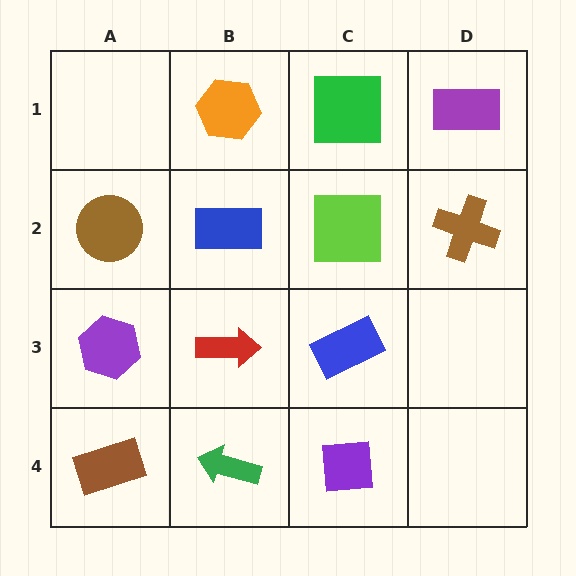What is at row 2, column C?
A lime square.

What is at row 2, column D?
A brown cross.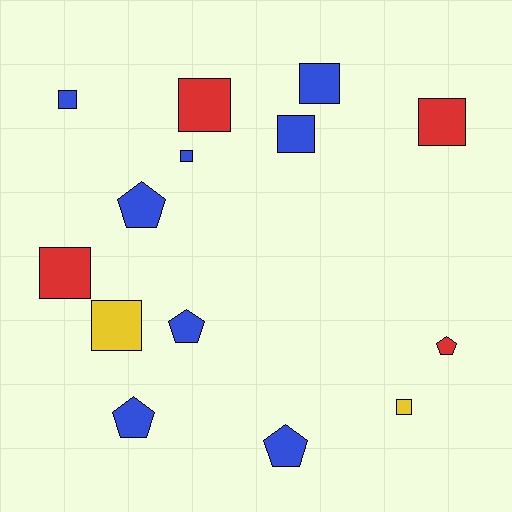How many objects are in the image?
There are 14 objects.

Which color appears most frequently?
Blue, with 8 objects.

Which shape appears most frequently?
Square, with 9 objects.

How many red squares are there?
There are 3 red squares.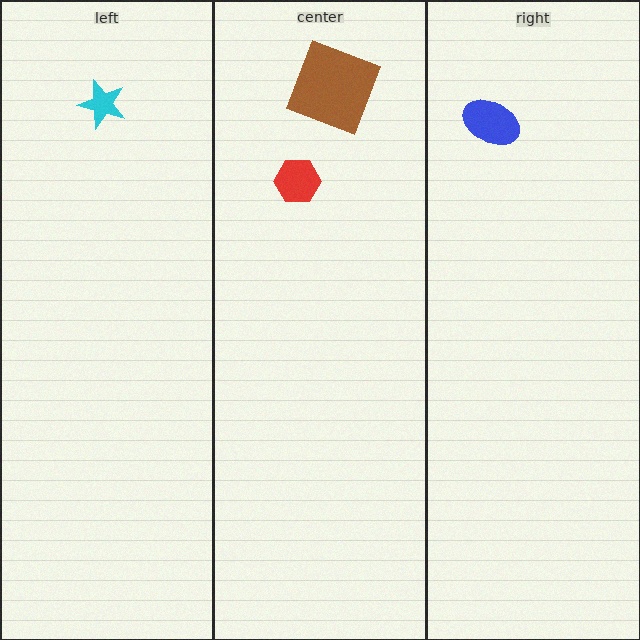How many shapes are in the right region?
1.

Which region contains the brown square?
The center region.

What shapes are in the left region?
The cyan star.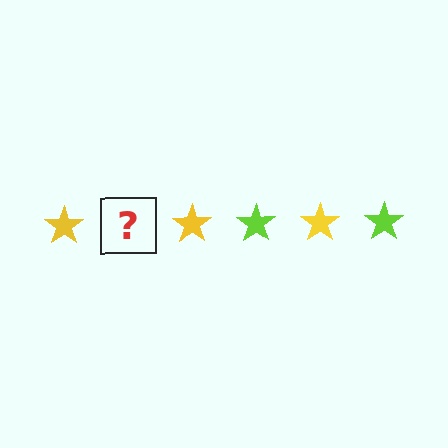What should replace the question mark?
The question mark should be replaced with a lime star.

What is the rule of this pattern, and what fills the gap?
The rule is that the pattern cycles through yellow, lime stars. The gap should be filled with a lime star.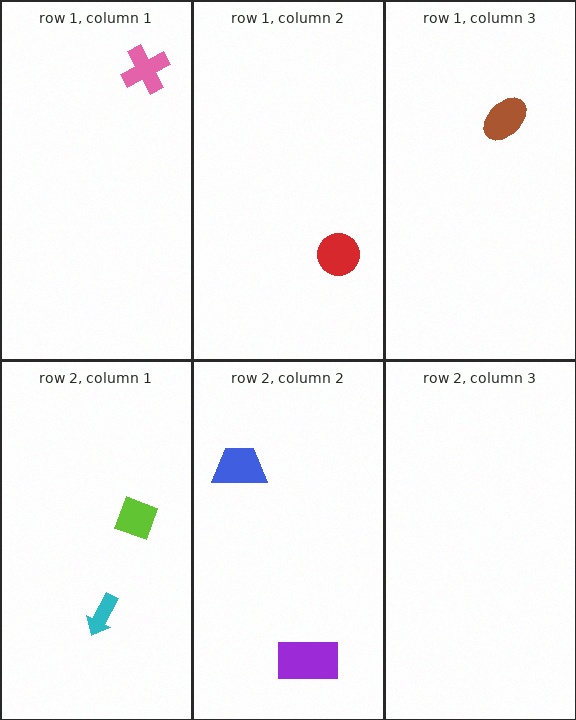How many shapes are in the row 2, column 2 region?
2.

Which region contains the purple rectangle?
The row 2, column 2 region.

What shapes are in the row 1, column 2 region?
The red circle.